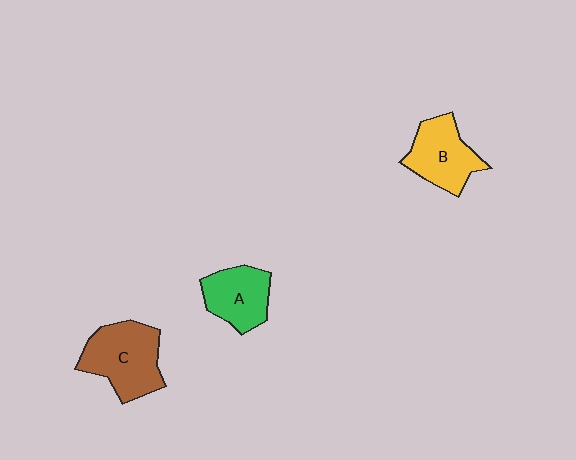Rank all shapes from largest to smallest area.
From largest to smallest: C (brown), B (yellow), A (green).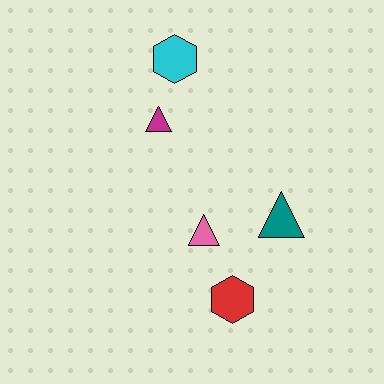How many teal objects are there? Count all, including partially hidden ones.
There is 1 teal object.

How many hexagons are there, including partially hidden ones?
There are 2 hexagons.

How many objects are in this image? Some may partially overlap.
There are 5 objects.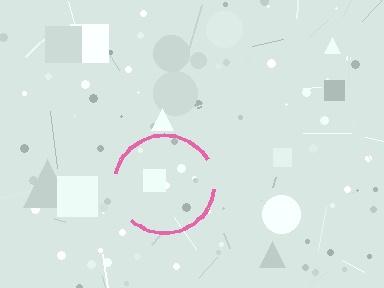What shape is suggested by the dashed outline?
The dashed outline suggests a circle.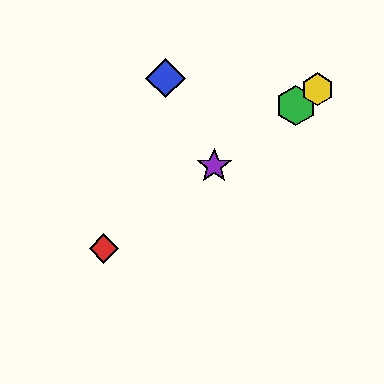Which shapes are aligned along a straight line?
The red diamond, the green hexagon, the yellow hexagon, the purple star are aligned along a straight line.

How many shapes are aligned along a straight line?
4 shapes (the red diamond, the green hexagon, the yellow hexagon, the purple star) are aligned along a straight line.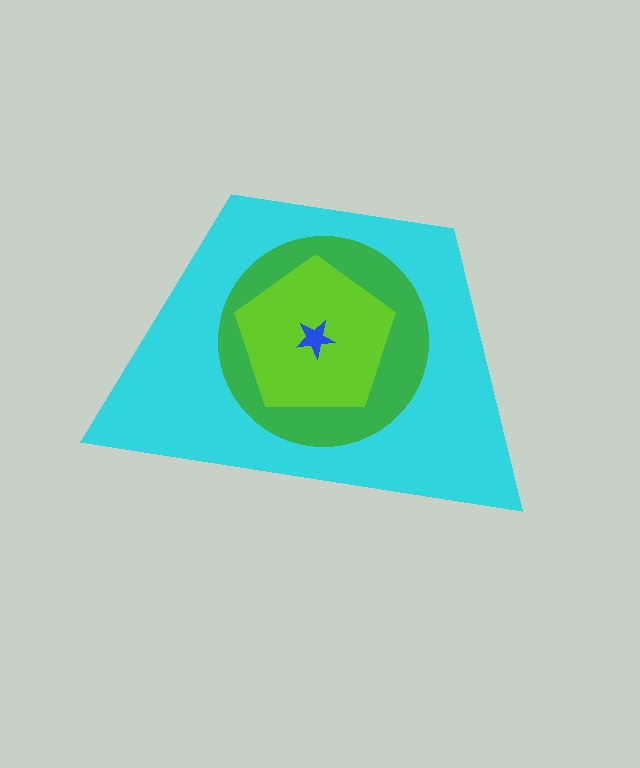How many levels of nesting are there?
4.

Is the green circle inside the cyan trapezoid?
Yes.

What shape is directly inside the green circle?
The lime pentagon.